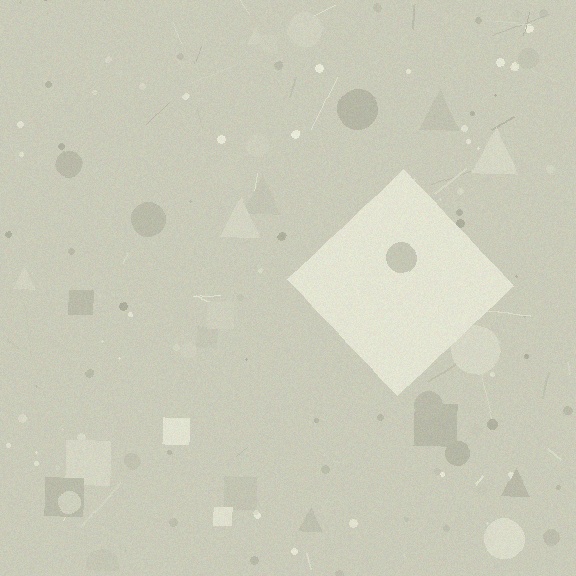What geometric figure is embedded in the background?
A diamond is embedded in the background.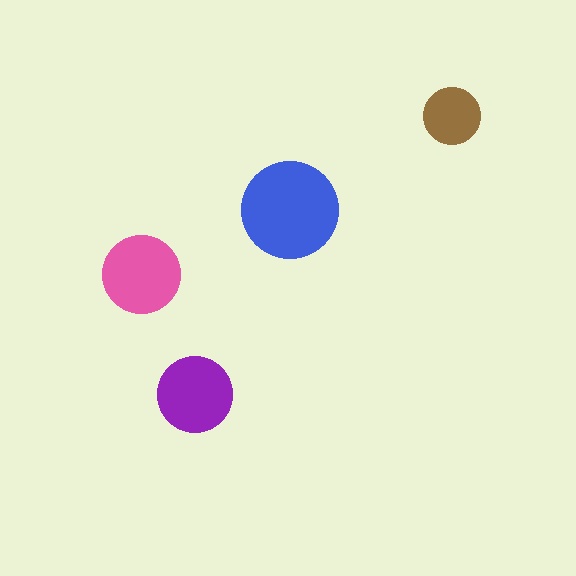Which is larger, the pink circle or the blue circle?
The blue one.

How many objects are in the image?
There are 4 objects in the image.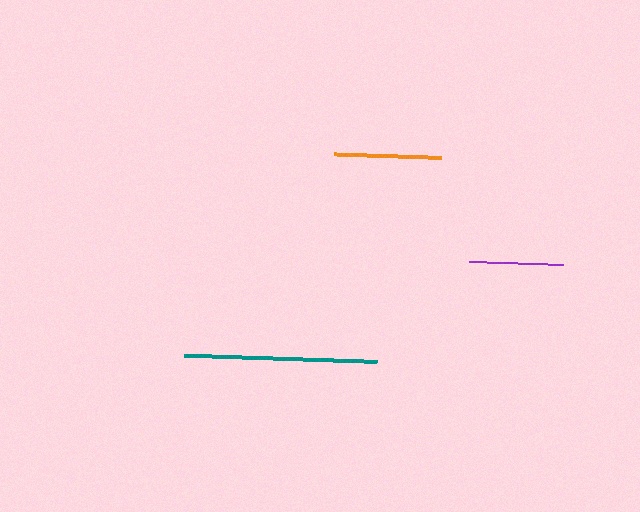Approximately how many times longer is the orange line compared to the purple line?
The orange line is approximately 1.1 times the length of the purple line.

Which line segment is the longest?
The teal line is the longest at approximately 192 pixels.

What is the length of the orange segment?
The orange segment is approximately 108 pixels long.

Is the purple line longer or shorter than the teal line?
The teal line is longer than the purple line.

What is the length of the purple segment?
The purple segment is approximately 95 pixels long.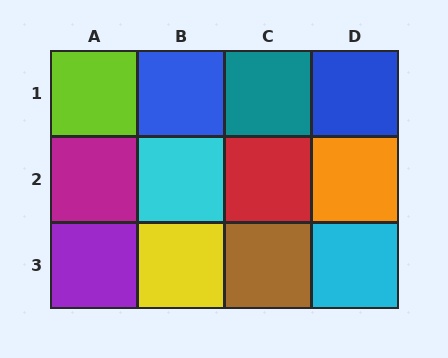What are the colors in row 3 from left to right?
Purple, yellow, brown, cyan.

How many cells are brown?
1 cell is brown.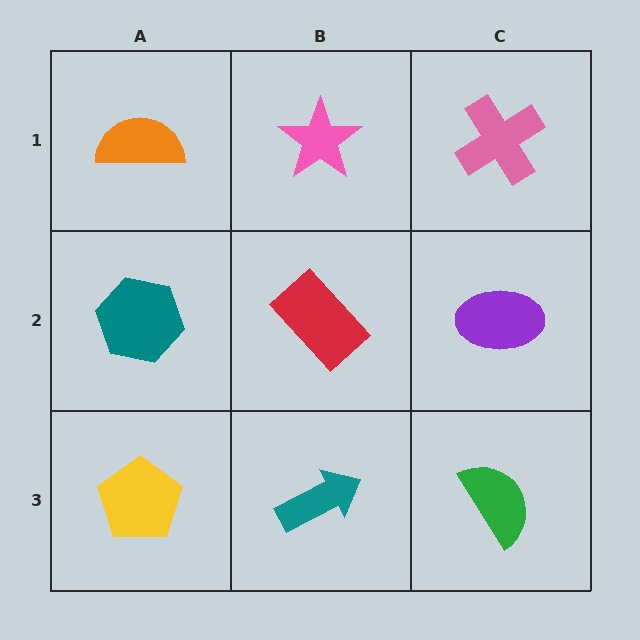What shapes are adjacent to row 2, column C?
A pink cross (row 1, column C), a green semicircle (row 3, column C), a red rectangle (row 2, column B).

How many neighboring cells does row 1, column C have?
2.